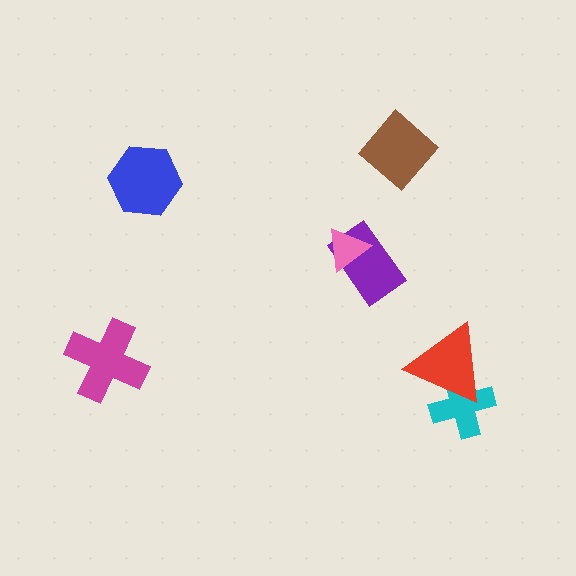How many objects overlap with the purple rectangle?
1 object overlaps with the purple rectangle.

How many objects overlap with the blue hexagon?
0 objects overlap with the blue hexagon.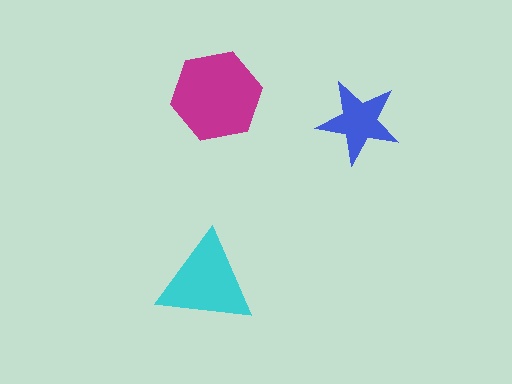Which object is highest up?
The magenta hexagon is topmost.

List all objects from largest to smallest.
The magenta hexagon, the cyan triangle, the blue star.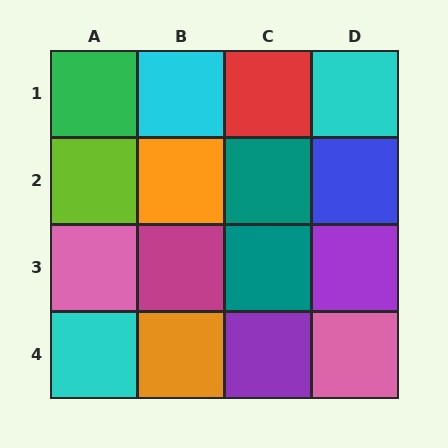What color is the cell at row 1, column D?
Cyan.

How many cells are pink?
2 cells are pink.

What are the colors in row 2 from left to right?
Lime, orange, teal, blue.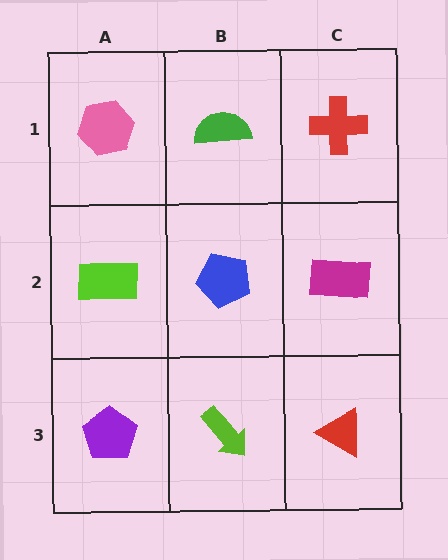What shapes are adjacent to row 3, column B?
A blue pentagon (row 2, column B), a purple pentagon (row 3, column A), a red triangle (row 3, column C).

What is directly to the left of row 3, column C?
A lime arrow.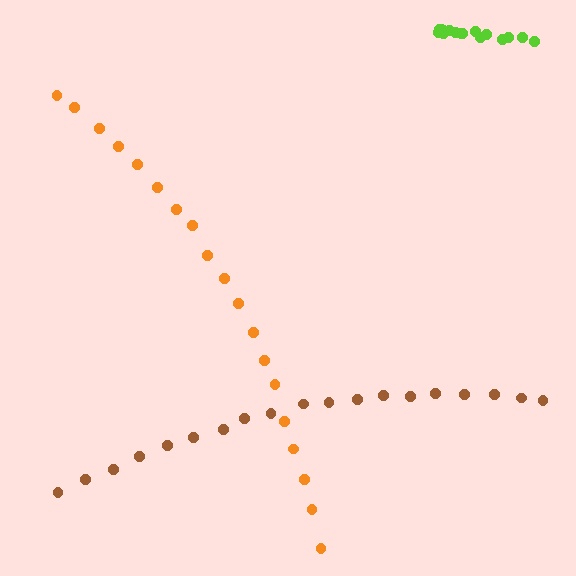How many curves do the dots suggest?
There are 3 distinct paths.